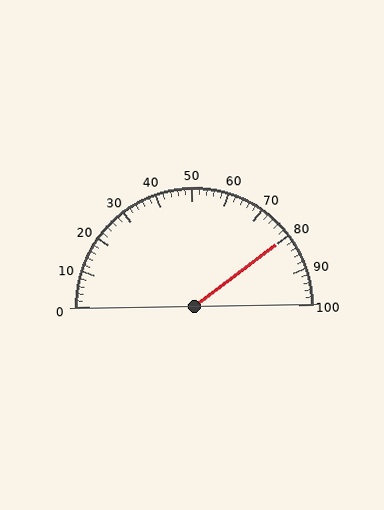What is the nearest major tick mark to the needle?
The nearest major tick mark is 80.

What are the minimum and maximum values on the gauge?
The gauge ranges from 0 to 100.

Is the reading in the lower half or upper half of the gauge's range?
The reading is in the upper half of the range (0 to 100).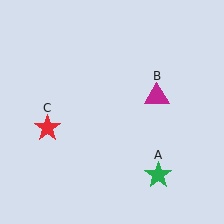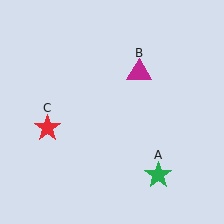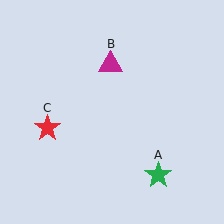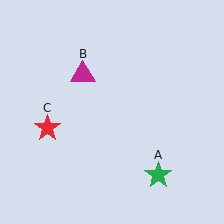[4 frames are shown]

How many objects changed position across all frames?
1 object changed position: magenta triangle (object B).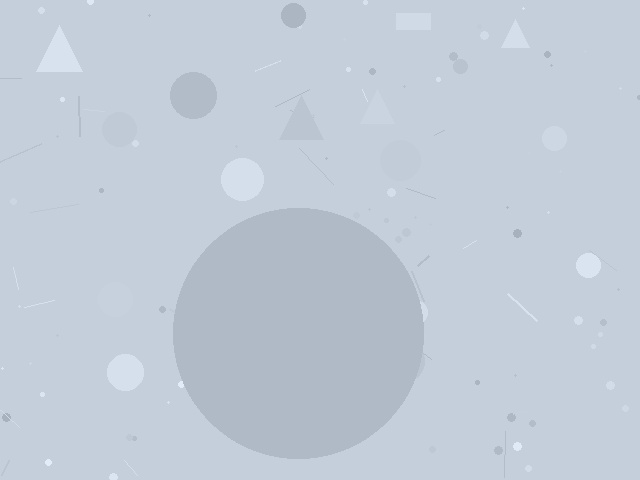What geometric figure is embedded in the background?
A circle is embedded in the background.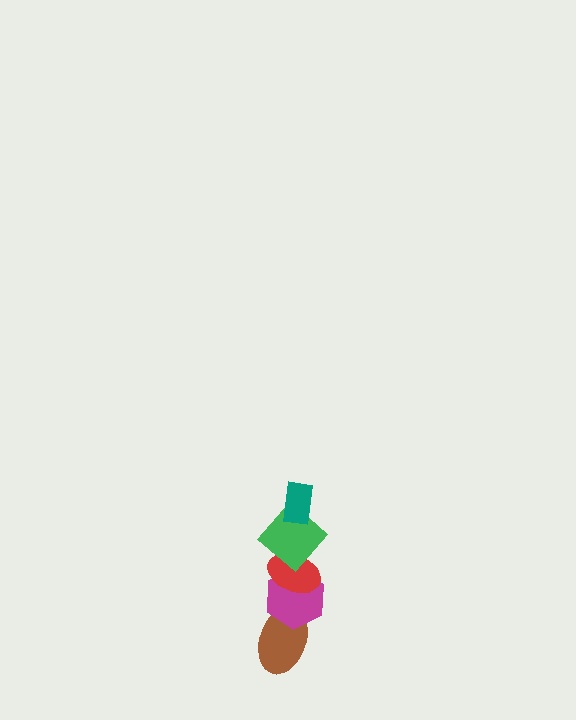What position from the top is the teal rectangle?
The teal rectangle is 1st from the top.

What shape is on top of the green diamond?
The teal rectangle is on top of the green diamond.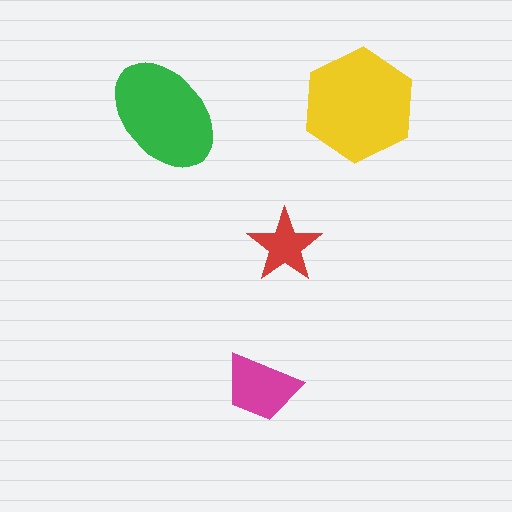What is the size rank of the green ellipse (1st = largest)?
2nd.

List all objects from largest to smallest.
The yellow hexagon, the green ellipse, the magenta trapezoid, the red star.